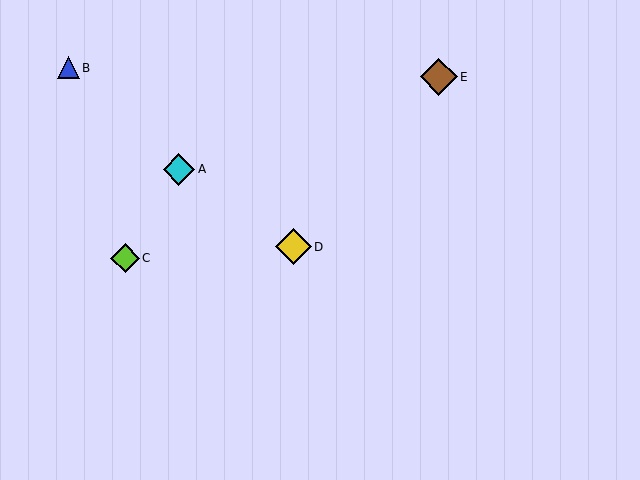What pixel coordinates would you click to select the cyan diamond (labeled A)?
Click at (179, 169) to select the cyan diamond A.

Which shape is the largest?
The brown diamond (labeled E) is the largest.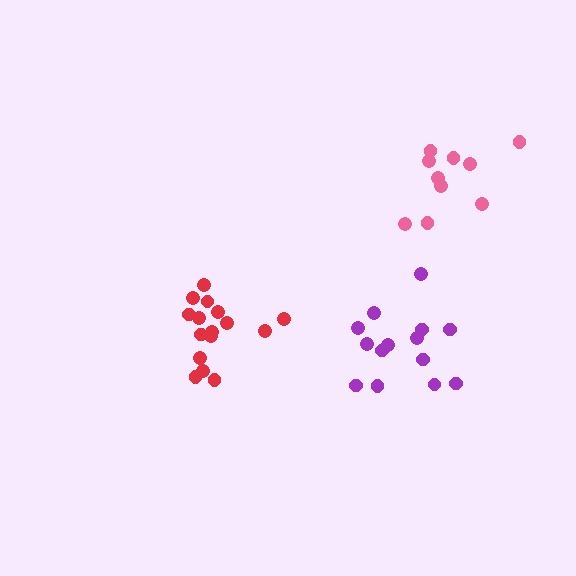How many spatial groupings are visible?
There are 3 spatial groupings.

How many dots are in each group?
Group 1: 14 dots, Group 2: 16 dots, Group 3: 10 dots (40 total).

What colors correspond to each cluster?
The clusters are colored: purple, red, pink.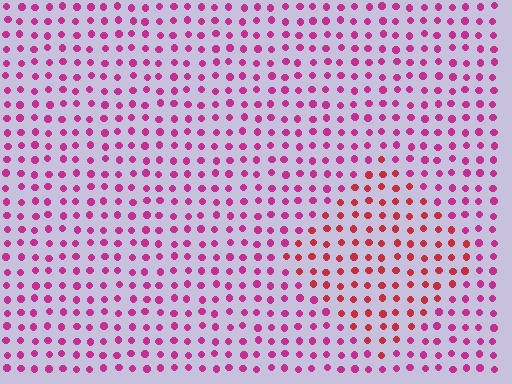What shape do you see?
I see a diamond.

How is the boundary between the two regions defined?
The boundary is defined purely by a slight shift in hue (about 34 degrees). Spacing, size, and orientation are identical on both sides.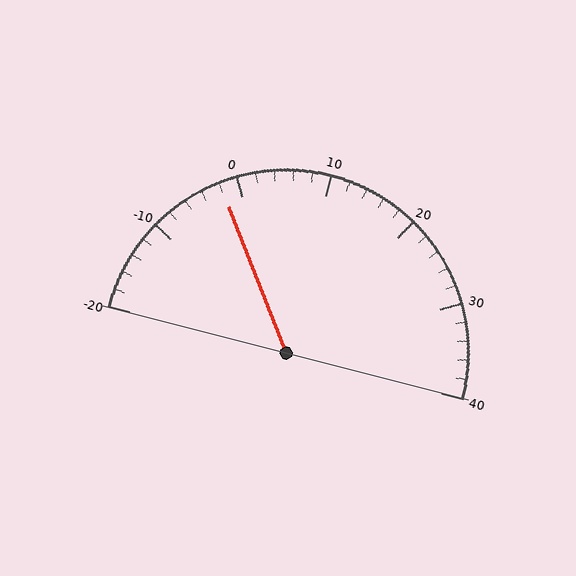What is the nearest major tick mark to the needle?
The nearest major tick mark is 0.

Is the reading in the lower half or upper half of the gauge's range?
The reading is in the lower half of the range (-20 to 40).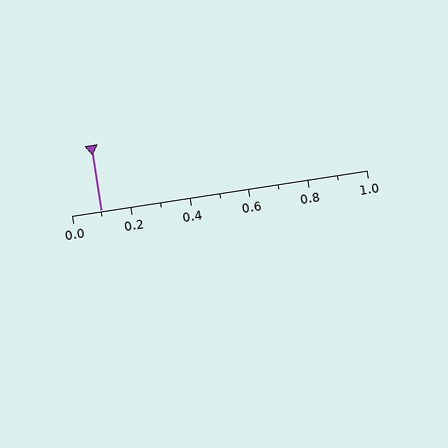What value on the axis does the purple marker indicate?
The marker indicates approximately 0.1.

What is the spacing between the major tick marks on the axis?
The major ticks are spaced 0.2 apart.